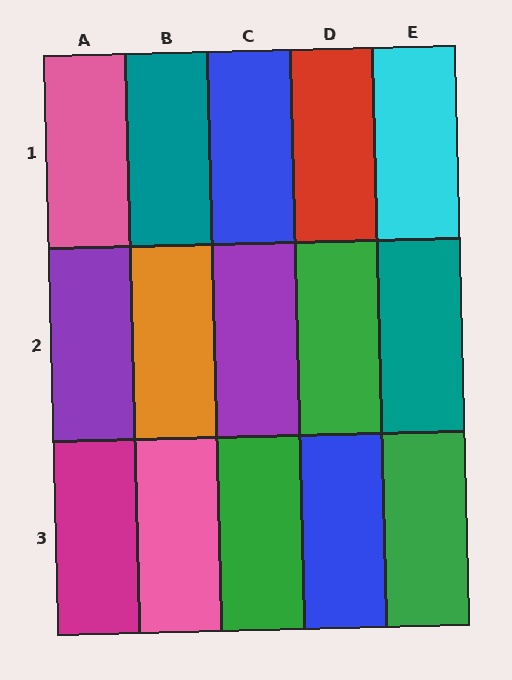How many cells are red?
1 cell is red.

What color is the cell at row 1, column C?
Blue.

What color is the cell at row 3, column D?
Blue.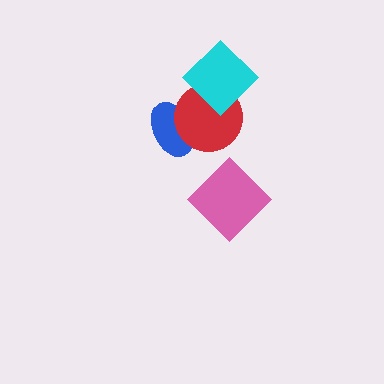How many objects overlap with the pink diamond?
0 objects overlap with the pink diamond.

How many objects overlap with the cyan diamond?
1 object overlaps with the cyan diamond.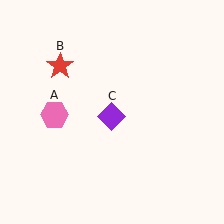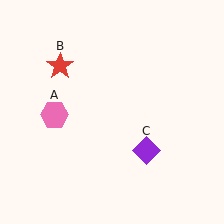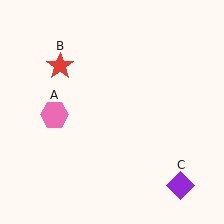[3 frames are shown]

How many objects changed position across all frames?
1 object changed position: purple diamond (object C).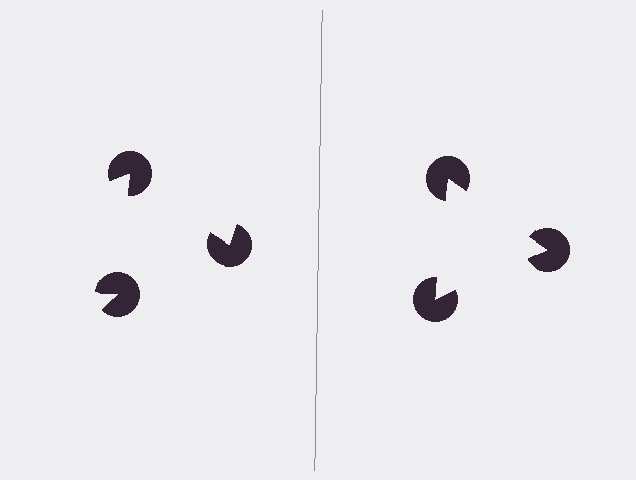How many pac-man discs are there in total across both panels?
6 — 3 on each side.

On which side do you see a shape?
An illusory triangle appears on the right side. On the left side the wedge cuts are rotated, so no coherent shape forms.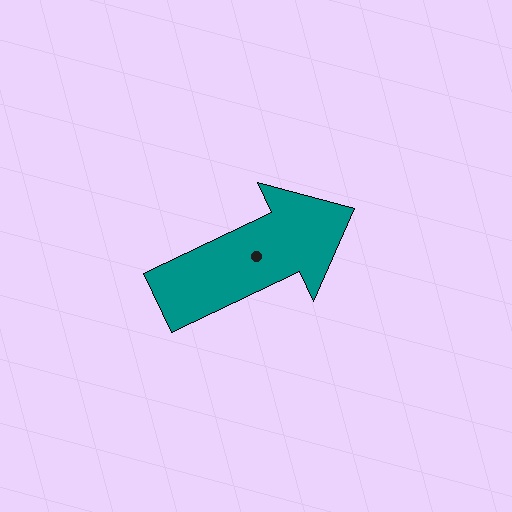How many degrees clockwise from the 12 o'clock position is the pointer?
Approximately 65 degrees.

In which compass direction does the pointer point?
Northeast.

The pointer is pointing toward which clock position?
Roughly 2 o'clock.